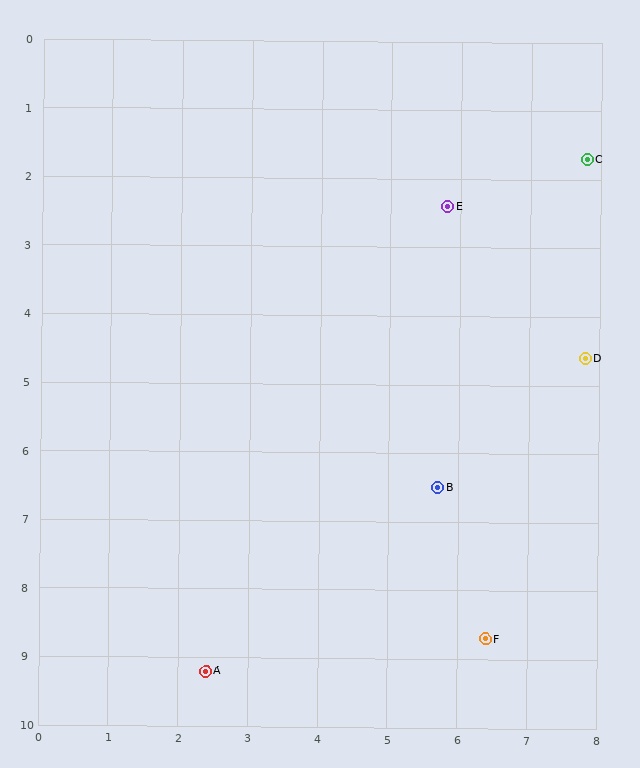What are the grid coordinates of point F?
Point F is at approximately (6.4, 8.7).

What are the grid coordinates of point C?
Point C is at approximately (7.8, 1.7).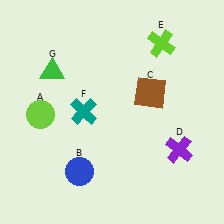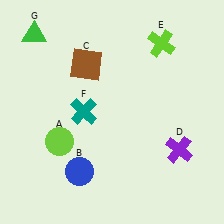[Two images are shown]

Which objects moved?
The objects that moved are: the lime circle (A), the brown square (C), the green triangle (G).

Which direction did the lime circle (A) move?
The lime circle (A) moved down.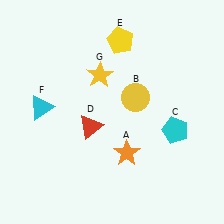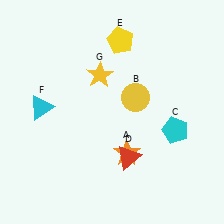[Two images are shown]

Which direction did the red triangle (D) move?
The red triangle (D) moved right.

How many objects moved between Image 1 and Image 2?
1 object moved between the two images.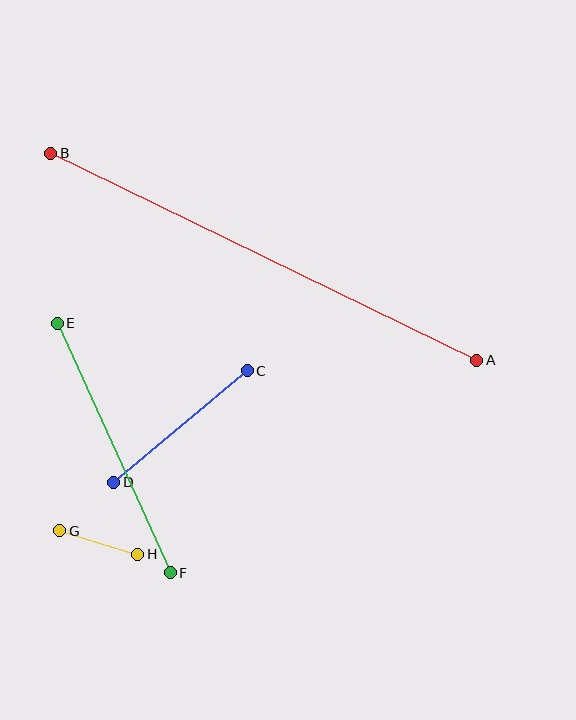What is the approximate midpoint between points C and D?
The midpoint is at approximately (180, 426) pixels.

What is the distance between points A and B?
The distance is approximately 474 pixels.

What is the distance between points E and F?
The distance is approximately 274 pixels.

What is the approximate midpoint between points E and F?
The midpoint is at approximately (114, 448) pixels.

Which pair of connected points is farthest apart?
Points A and B are farthest apart.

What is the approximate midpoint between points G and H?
The midpoint is at approximately (99, 542) pixels.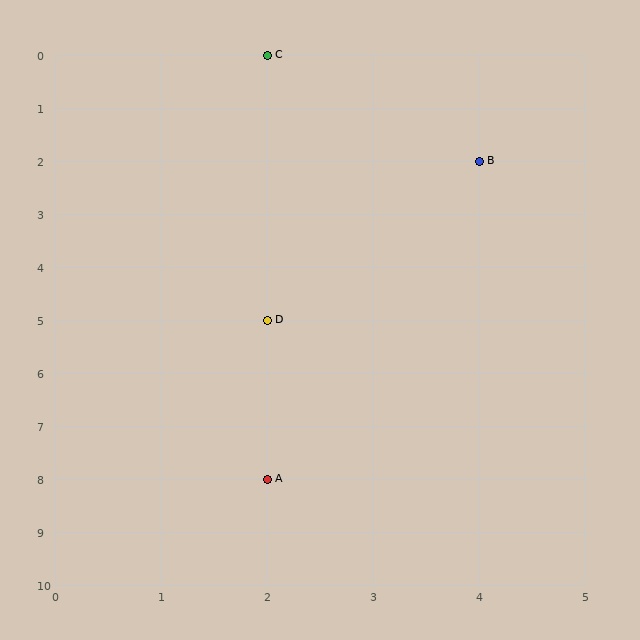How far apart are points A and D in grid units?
Points A and D are 3 rows apart.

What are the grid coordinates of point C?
Point C is at grid coordinates (2, 0).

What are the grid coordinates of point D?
Point D is at grid coordinates (2, 5).